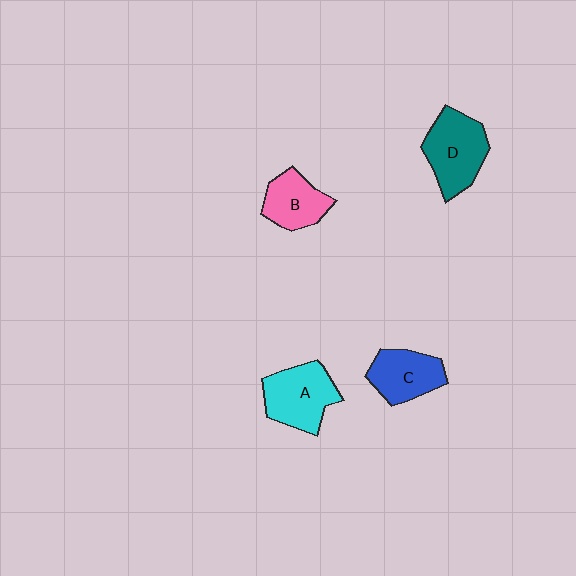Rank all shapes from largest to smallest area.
From largest to smallest: D (teal), A (cyan), C (blue), B (pink).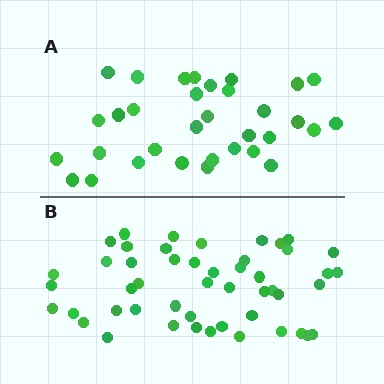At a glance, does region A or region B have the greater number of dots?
Region B (the bottom region) has more dots.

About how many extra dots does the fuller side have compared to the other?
Region B has approximately 15 more dots than region A.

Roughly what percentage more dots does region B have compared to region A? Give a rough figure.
About 50% more.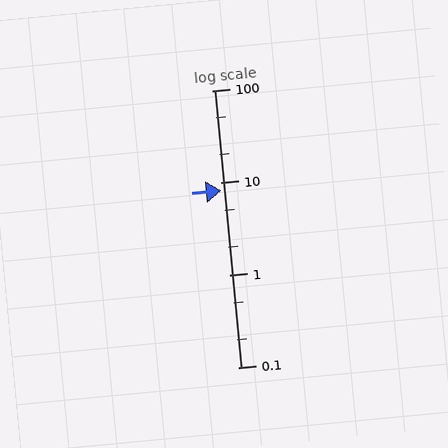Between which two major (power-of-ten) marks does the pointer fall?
The pointer is between 1 and 10.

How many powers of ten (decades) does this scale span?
The scale spans 3 decades, from 0.1 to 100.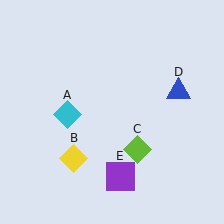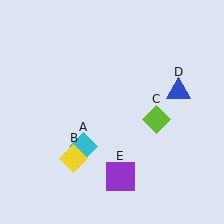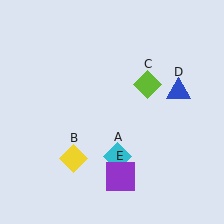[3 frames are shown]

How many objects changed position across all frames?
2 objects changed position: cyan diamond (object A), lime diamond (object C).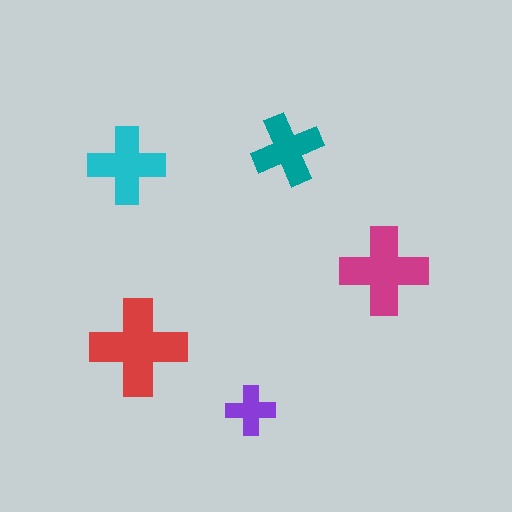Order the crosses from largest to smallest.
the red one, the magenta one, the cyan one, the teal one, the purple one.